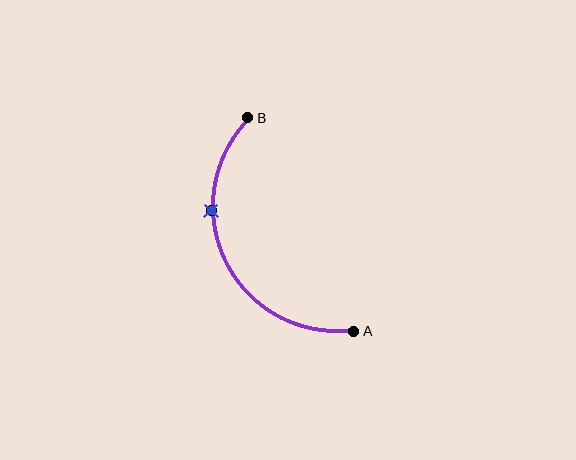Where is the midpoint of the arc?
The arc midpoint is the point on the curve farthest from the straight line joining A and B. It sits to the left of that line.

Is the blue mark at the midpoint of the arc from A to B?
No. The blue mark lies on the arc but is closer to endpoint B. The arc midpoint would be at the point on the curve equidistant along the arc from both A and B.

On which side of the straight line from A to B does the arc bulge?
The arc bulges to the left of the straight line connecting A and B.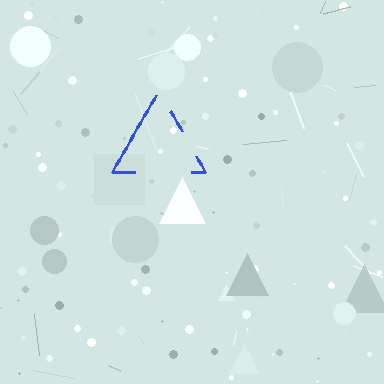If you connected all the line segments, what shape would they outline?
They would outline a triangle.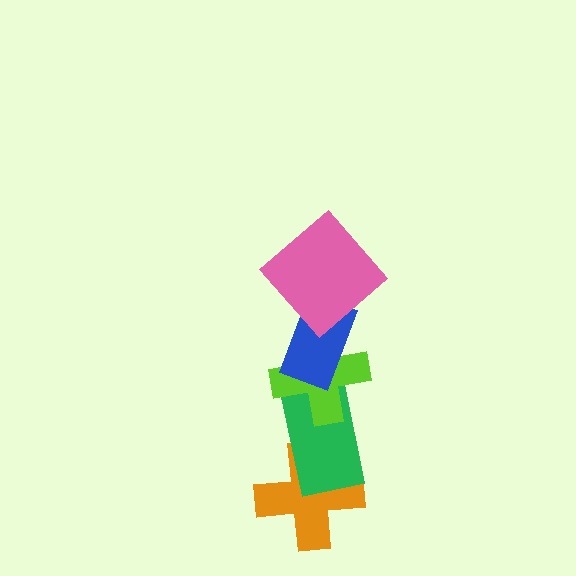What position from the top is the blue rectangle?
The blue rectangle is 2nd from the top.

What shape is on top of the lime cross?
The blue rectangle is on top of the lime cross.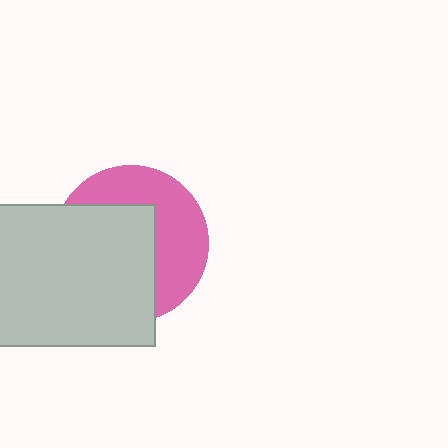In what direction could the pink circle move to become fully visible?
The pink circle could move toward the upper-right. That would shift it out from behind the light gray rectangle entirely.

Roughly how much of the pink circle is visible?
A small part of it is visible (roughly 45%).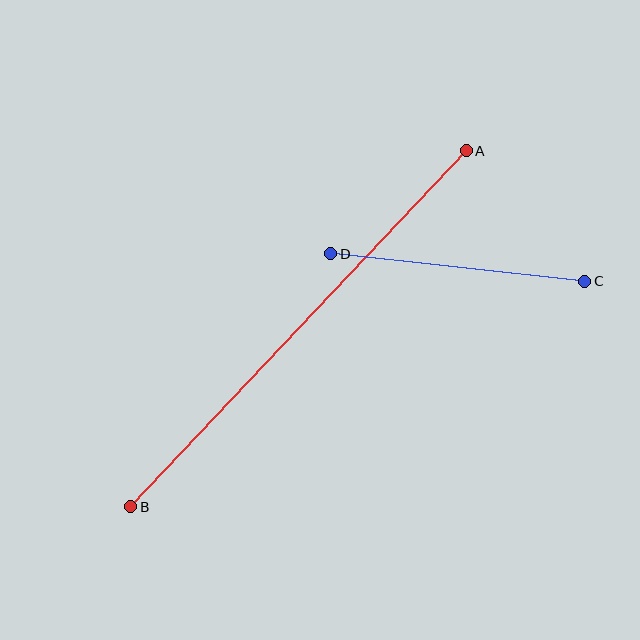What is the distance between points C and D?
The distance is approximately 255 pixels.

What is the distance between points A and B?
The distance is approximately 489 pixels.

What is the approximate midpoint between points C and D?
The midpoint is at approximately (458, 267) pixels.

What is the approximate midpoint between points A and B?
The midpoint is at approximately (299, 329) pixels.